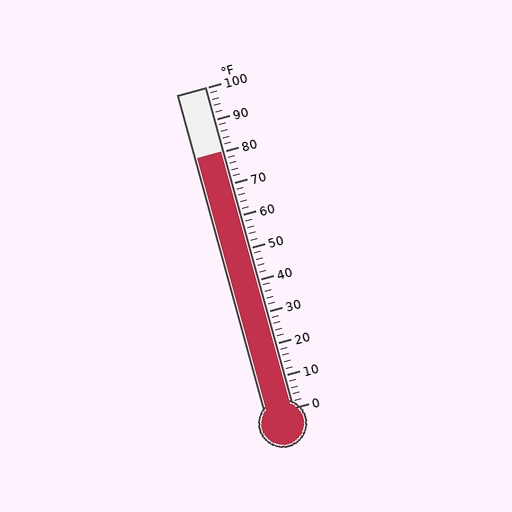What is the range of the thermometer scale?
The thermometer scale ranges from 0°F to 100°F.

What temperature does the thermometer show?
The thermometer shows approximately 80°F.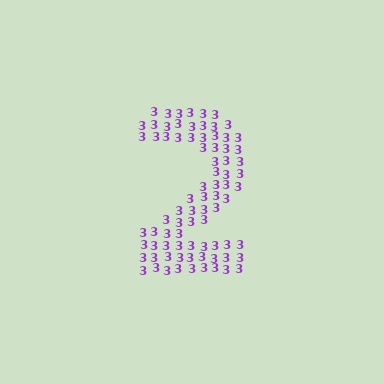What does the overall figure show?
The overall figure shows the digit 2.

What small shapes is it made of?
It is made of small digit 3's.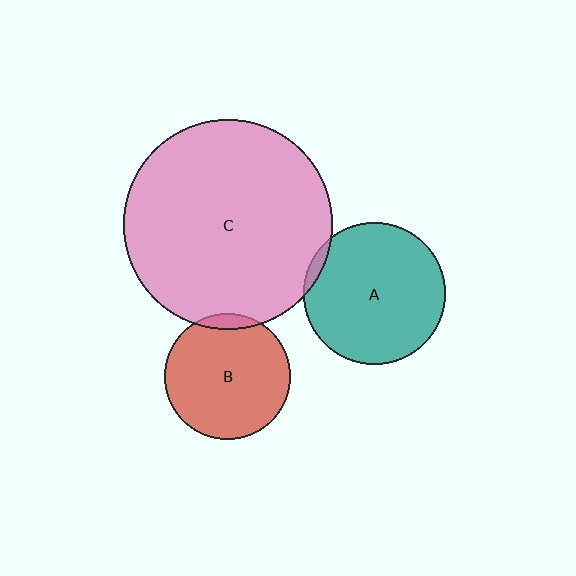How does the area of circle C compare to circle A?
Approximately 2.2 times.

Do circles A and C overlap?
Yes.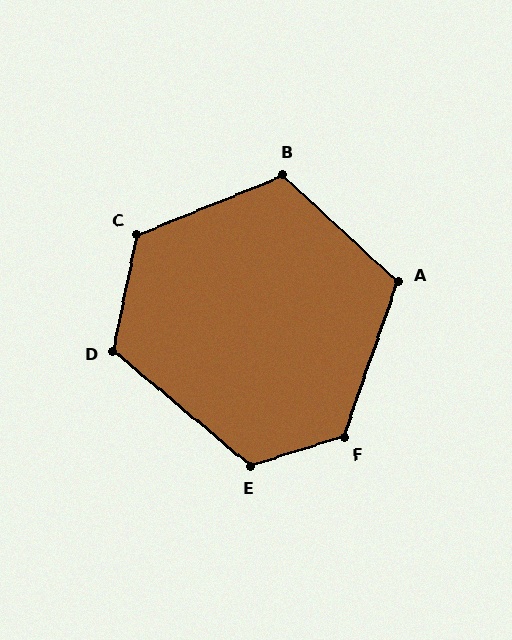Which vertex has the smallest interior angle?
A, at approximately 114 degrees.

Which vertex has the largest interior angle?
F, at approximately 126 degrees.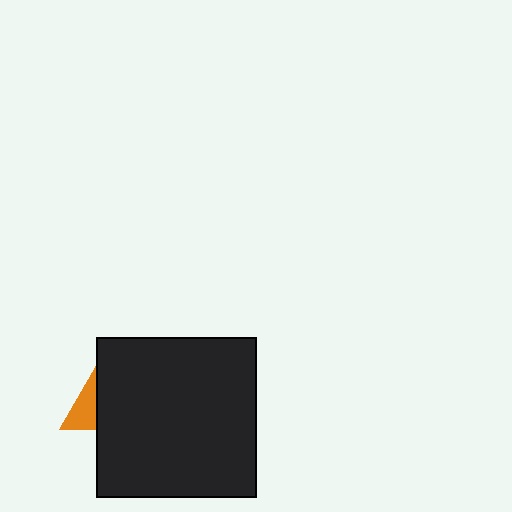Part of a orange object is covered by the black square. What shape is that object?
It is a triangle.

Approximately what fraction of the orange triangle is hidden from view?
Roughly 67% of the orange triangle is hidden behind the black square.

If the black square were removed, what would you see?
You would see the complete orange triangle.